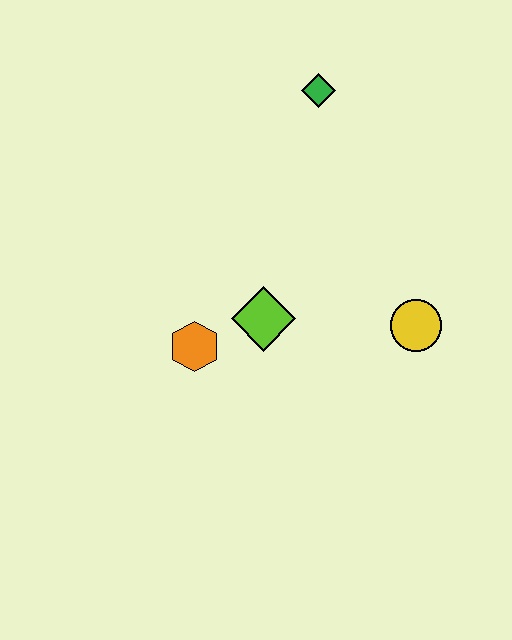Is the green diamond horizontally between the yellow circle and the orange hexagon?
Yes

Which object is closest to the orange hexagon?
The lime diamond is closest to the orange hexagon.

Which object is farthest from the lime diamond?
The green diamond is farthest from the lime diamond.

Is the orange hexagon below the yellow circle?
Yes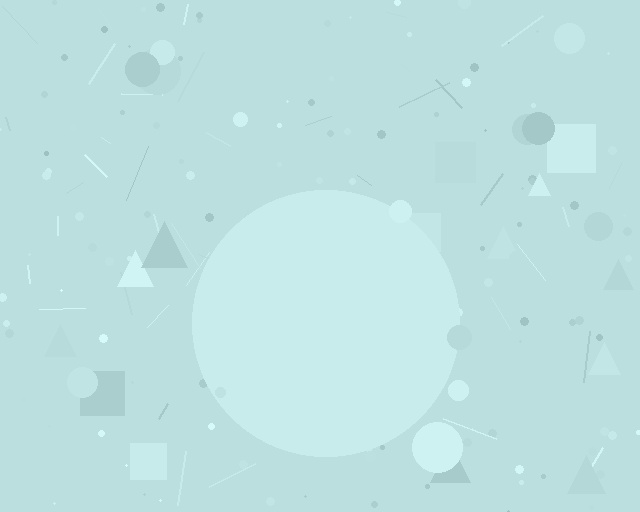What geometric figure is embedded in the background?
A circle is embedded in the background.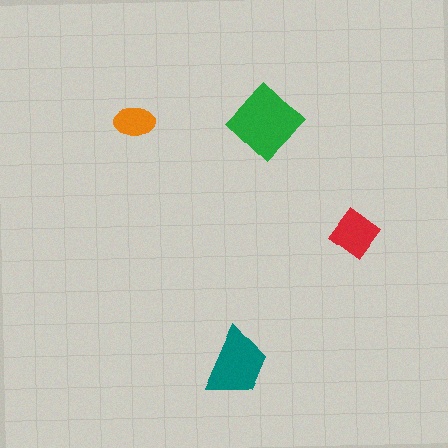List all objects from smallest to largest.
The orange ellipse, the red diamond, the teal trapezoid, the green diamond.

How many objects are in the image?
There are 4 objects in the image.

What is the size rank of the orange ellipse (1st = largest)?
4th.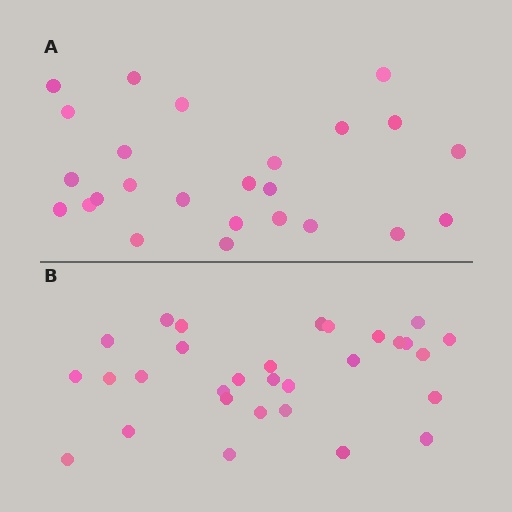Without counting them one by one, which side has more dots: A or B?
Region B (the bottom region) has more dots.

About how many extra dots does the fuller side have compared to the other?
Region B has about 5 more dots than region A.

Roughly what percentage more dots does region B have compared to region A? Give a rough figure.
About 20% more.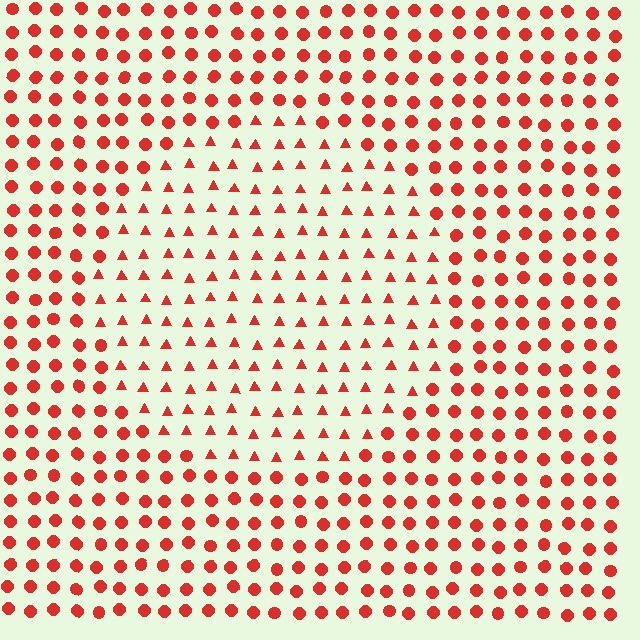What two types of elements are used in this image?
The image uses triangles inside the circle region and circles outside it.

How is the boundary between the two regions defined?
The boundary is defined by a change in element shape: triangles inside vs. circles outside. All elements share the same color and spacing.